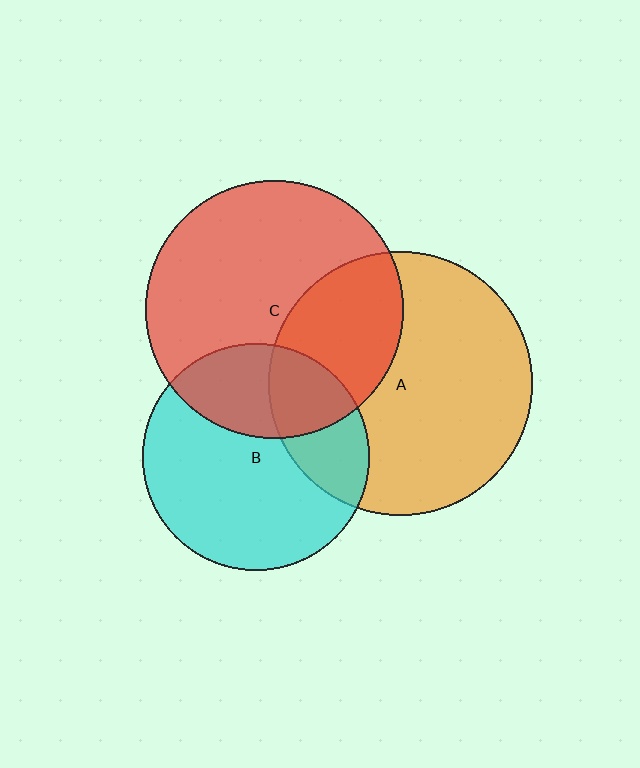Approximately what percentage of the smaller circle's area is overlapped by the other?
Approximately 35%.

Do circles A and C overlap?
Yes.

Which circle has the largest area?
Circle A (orange).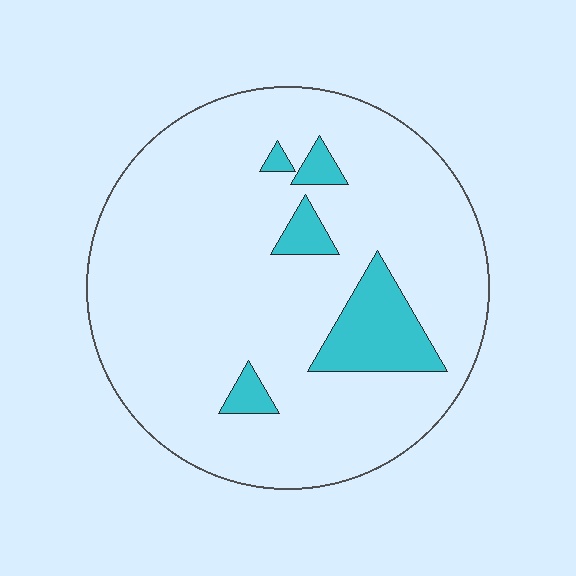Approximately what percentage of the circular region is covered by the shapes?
Approximately 10%.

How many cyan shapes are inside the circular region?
5.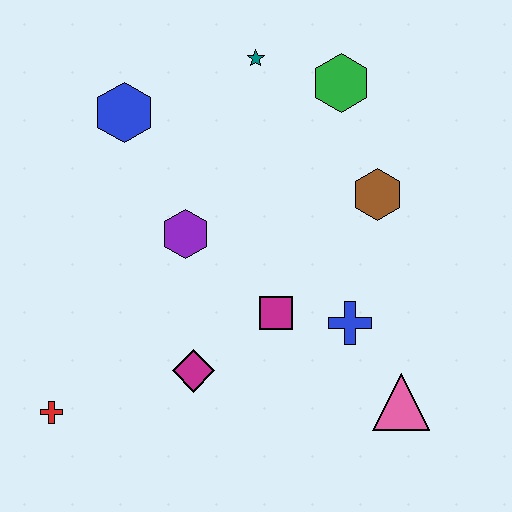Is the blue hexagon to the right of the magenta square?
No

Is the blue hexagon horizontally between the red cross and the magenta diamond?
Yes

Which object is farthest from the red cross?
The green hexagon is farthest from the red cross.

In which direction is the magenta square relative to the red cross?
The magenta square is to the right of the red cross.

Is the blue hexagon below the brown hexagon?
No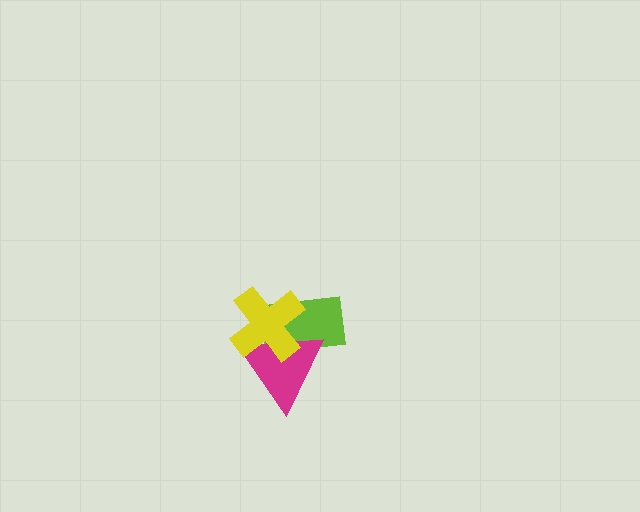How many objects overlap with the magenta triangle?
2 objects overlap with the magenta triangle.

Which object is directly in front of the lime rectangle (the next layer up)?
The magenta triangle is directly in front of the lime rectangle.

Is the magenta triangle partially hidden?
Yes, it is partially covered by another shape.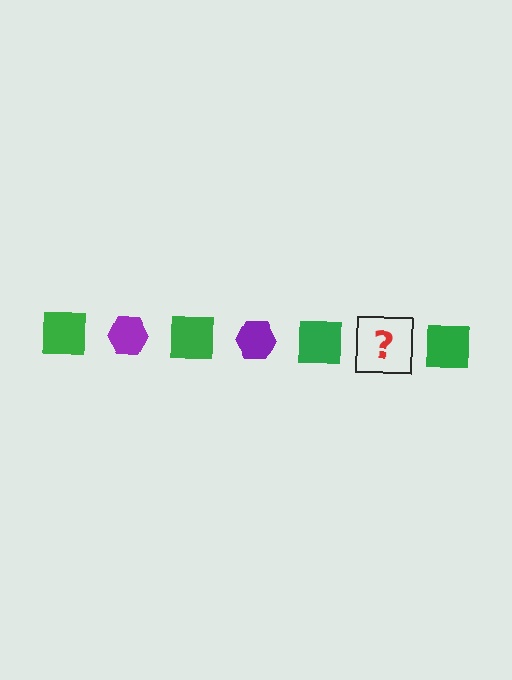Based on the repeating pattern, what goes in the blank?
The blank should be a purple hexagon.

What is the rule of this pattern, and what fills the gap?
The rule is that the pattern alternates between green square and purple hexagon. The gap should be filled with a purple hexagon.